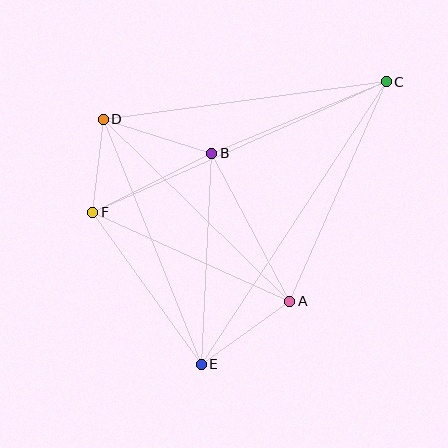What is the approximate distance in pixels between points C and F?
The distance between C and F is approximately 321 pixels.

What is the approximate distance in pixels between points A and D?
The distance between A and D is approximately 261 pixels.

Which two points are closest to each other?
Points D and F are closest to each other.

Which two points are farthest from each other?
Points C and E are farthest from each other.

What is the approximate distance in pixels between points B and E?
The distance between B and E is approximately 211 pixels.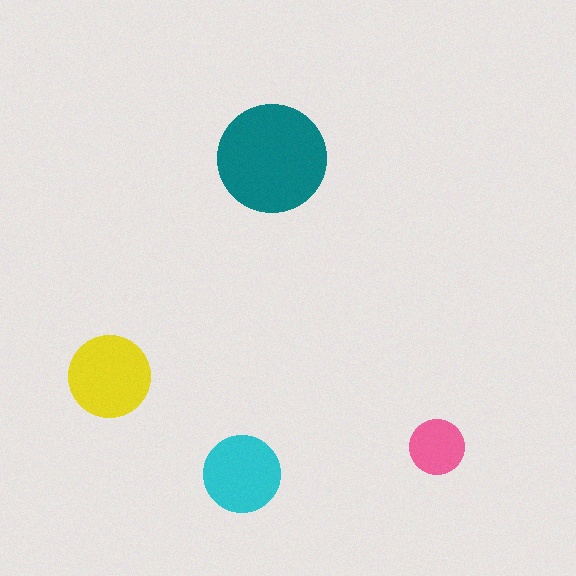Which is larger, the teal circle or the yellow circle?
The teal one.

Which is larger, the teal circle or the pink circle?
The teal one.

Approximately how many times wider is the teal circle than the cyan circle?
About 1.5 times wider.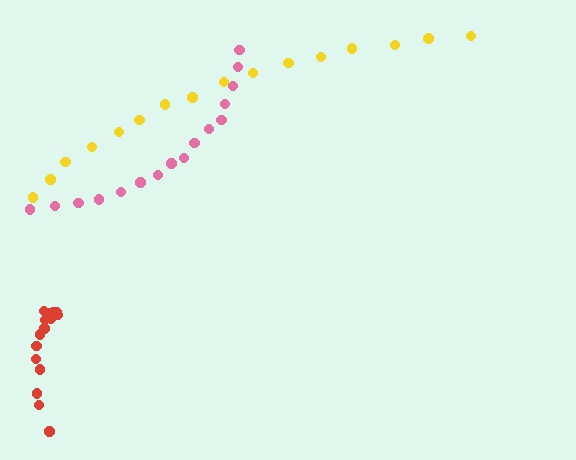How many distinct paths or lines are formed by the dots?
There are 3 distinct paths.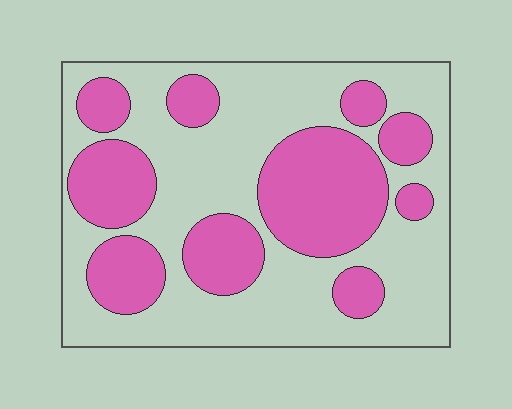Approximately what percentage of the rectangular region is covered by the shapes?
Approximately 40%.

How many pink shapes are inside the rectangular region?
10.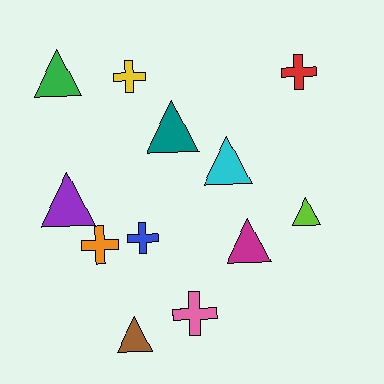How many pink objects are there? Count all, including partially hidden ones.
There is 1 pink object.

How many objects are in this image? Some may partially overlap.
There are 12 objects.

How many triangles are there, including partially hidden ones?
There are 7 triangles.